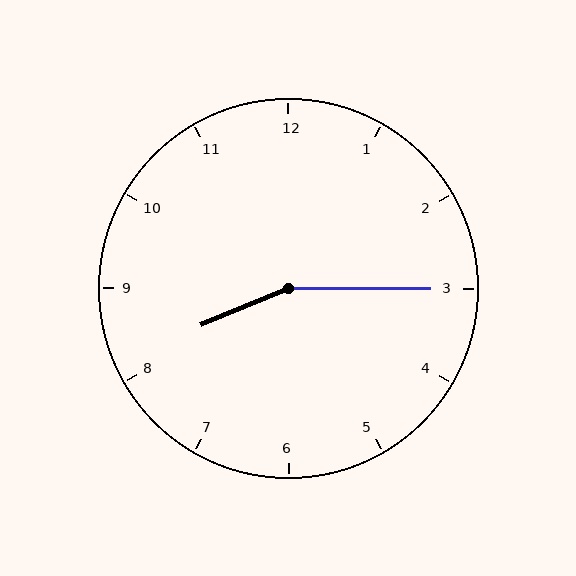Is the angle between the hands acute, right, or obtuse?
It is obtuse.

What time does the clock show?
8:15.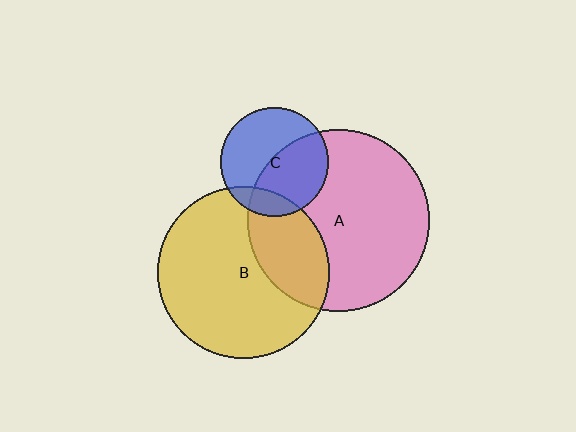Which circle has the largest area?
Circle A (pink).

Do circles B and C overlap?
Yes.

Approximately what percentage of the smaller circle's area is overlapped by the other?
Approximately 15%.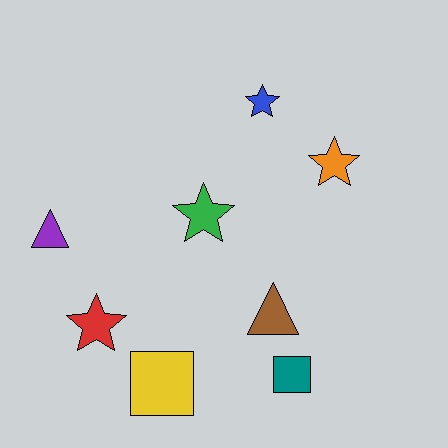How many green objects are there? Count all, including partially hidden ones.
There is 1 green object.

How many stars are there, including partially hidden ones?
There are 4 stars.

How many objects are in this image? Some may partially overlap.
There are 8 objects.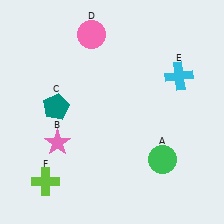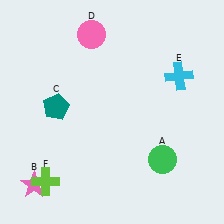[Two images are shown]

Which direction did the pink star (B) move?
The pink star (B) moved down.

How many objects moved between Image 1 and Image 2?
1 object moved between the two images.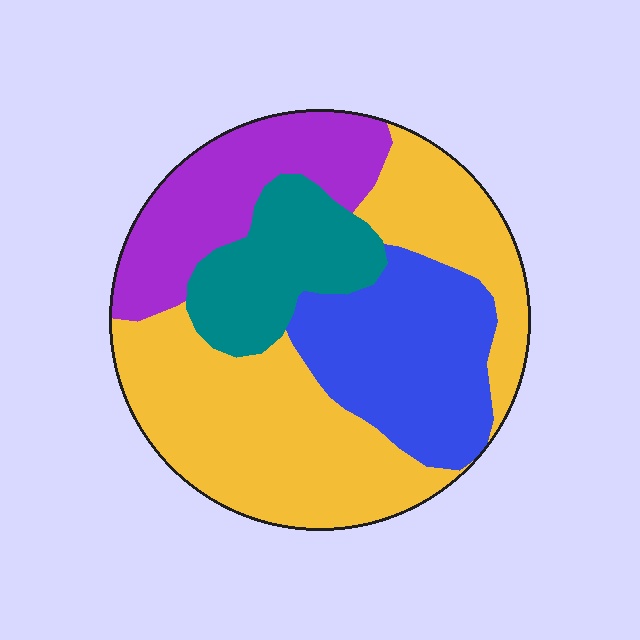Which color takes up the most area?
Yellow, at roughly 45%.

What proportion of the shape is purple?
Purple covers 19% of the shape.